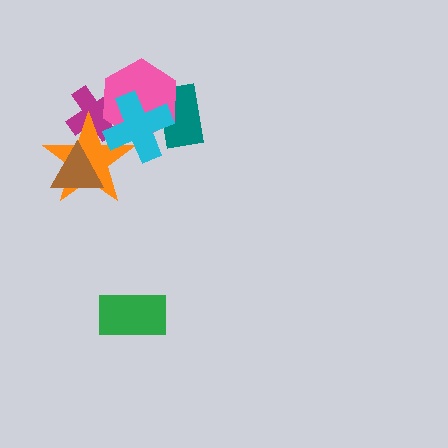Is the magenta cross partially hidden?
Yes, it is partially covered by another shape.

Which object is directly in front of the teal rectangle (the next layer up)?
The pink hexagon is directly in front of the teal rectangle.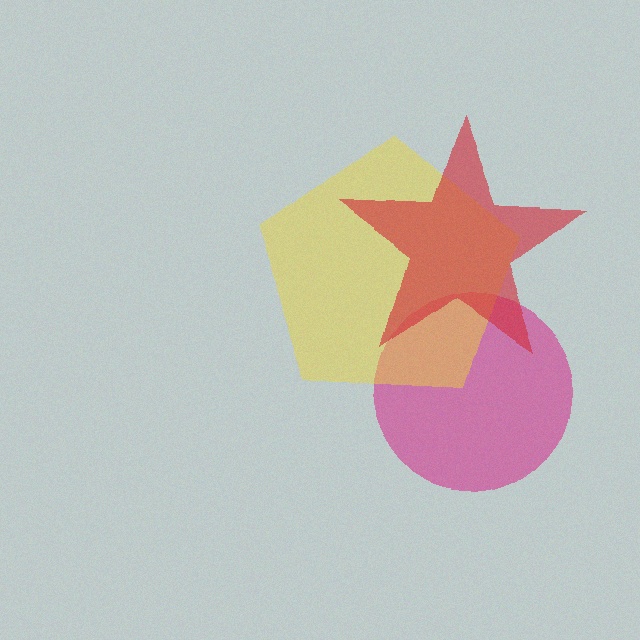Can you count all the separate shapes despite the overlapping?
Yes, there are 3 separate shapes.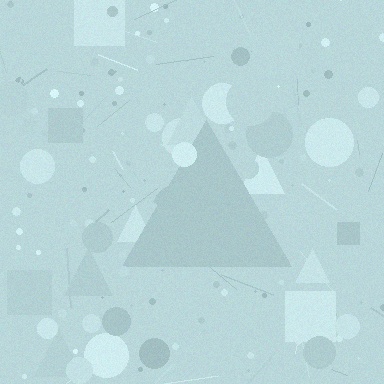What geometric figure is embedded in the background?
A triangle is embedded in the background.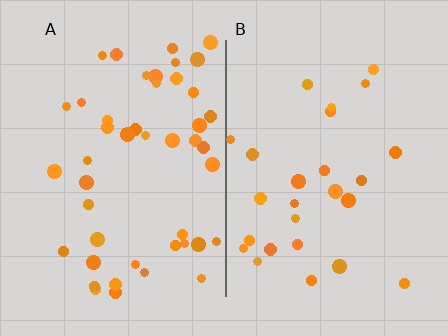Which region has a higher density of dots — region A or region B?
A (the left).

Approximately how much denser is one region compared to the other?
Approximately 1.8× — region A over region B.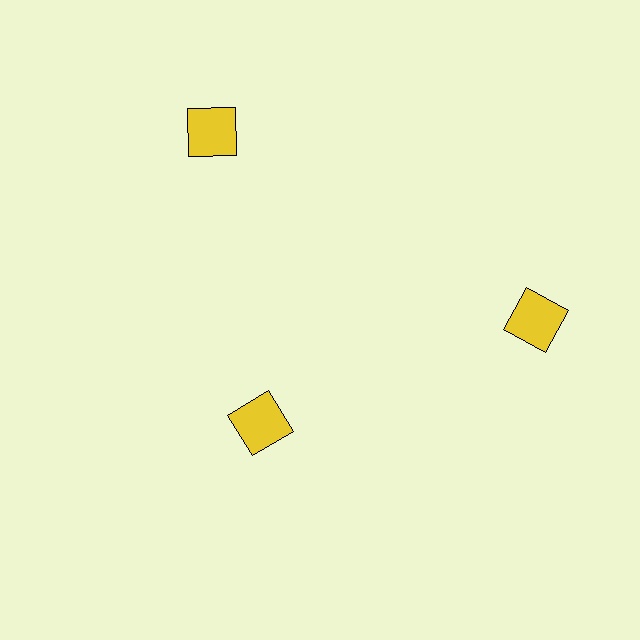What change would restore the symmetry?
The symmetry would be restored by moving it outward, back onto the ring so that all 3 squares sit at equal angles and equal distance from the center.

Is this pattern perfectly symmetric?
No. The 3 yellow squares are arranged in a ring, but one element near the 7 o'clock position is pulled inward toward the center, breaking the 3-fold rotational symmetry.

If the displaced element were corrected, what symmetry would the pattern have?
It would have 3-fold rotational symmetry — the pattern would map onto itself every 120 degrees.